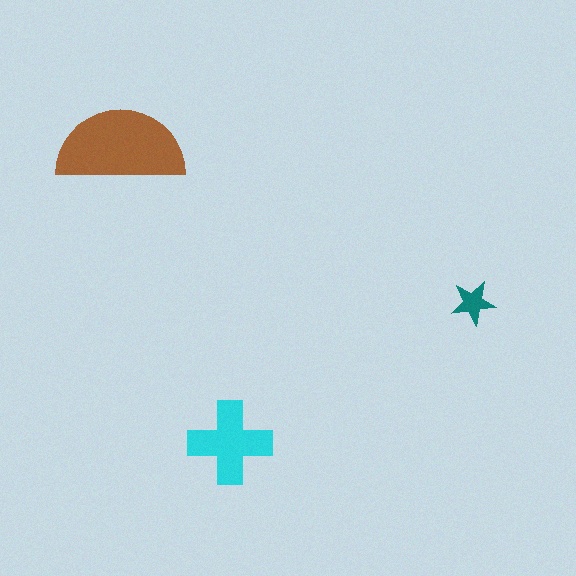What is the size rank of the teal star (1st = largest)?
3rd.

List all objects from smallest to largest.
The teal star, the cyan cross, the brown semicircle.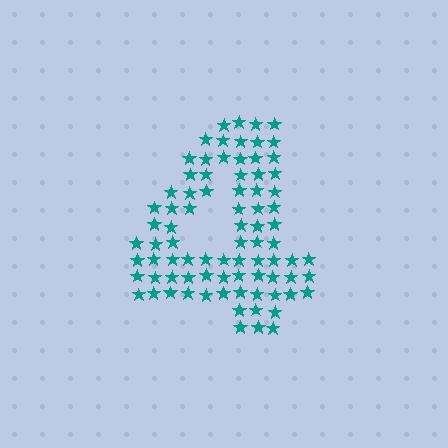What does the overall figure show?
The overall figure shows the digit 4.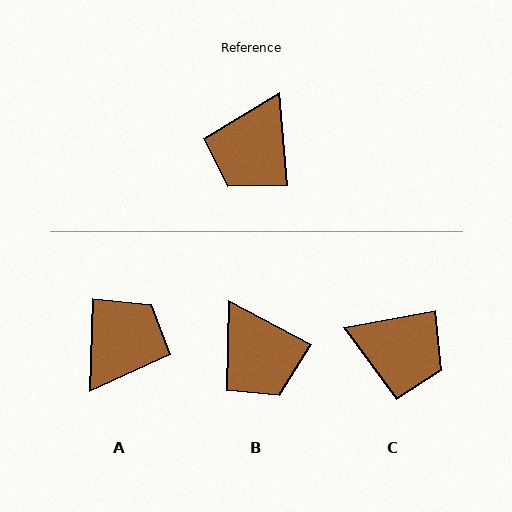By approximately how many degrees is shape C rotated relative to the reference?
Approximately 95 degrees counter-clockwise.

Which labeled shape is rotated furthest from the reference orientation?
A, about 173 degrees away.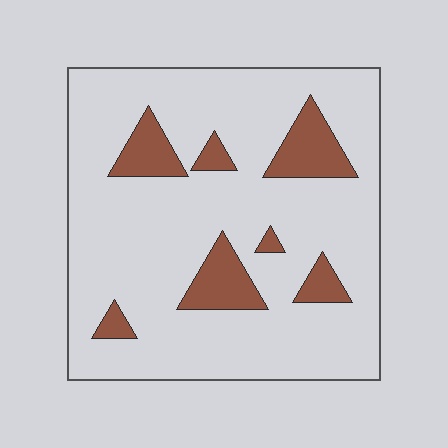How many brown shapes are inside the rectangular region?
7.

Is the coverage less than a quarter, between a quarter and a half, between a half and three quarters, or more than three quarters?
Less than a quarter.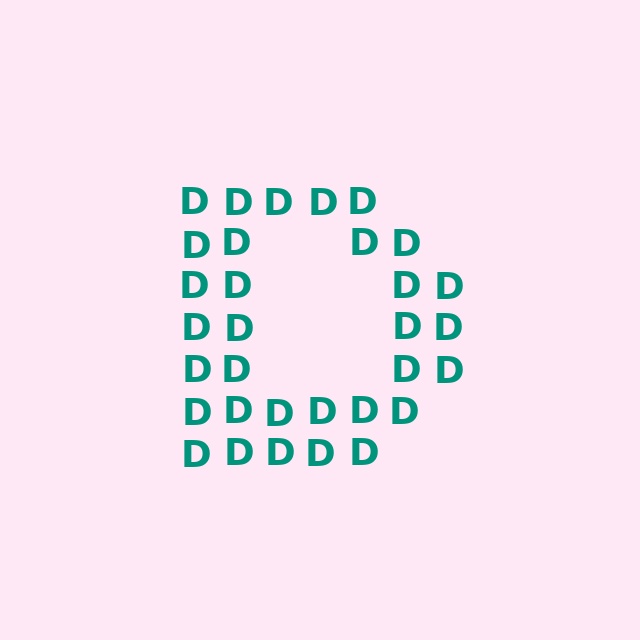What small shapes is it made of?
It is made of small letter D's.